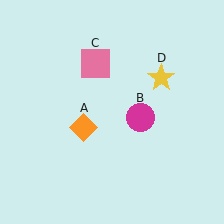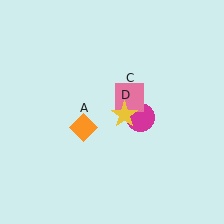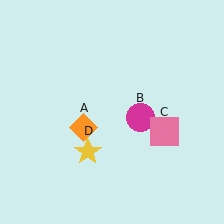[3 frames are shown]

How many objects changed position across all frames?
2 objects changed position: pink square (object C), yellow star (object D).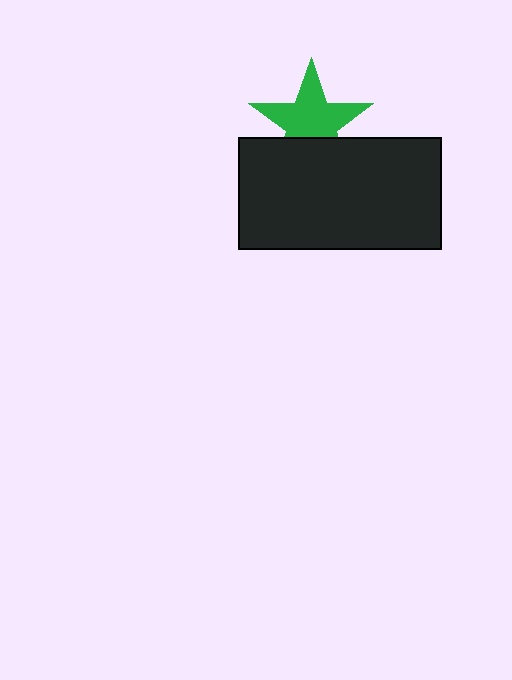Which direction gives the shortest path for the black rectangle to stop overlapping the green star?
Moving down gives the shortest separation.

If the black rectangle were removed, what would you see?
You would see the complete green star.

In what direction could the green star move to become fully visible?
The green star could move up. That would shift it out from behind the black rectangle entirely.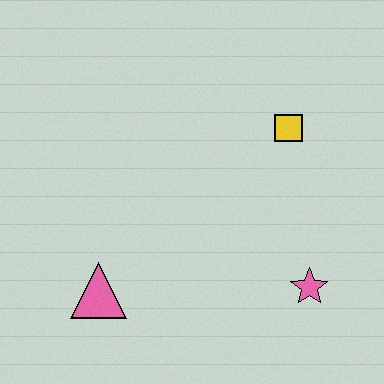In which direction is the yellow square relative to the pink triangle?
The yellow square is to the right of the pink triangle.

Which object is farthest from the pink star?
The pink triangle is farthest from the pink star.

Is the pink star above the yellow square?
No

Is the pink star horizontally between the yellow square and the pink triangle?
No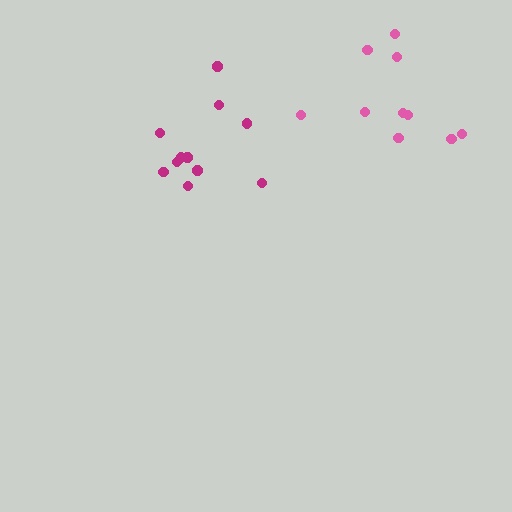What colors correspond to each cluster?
The clusters are colored: magenta, pink.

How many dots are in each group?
Group 1: 11 dots, Group 2: 10 dots (21 total).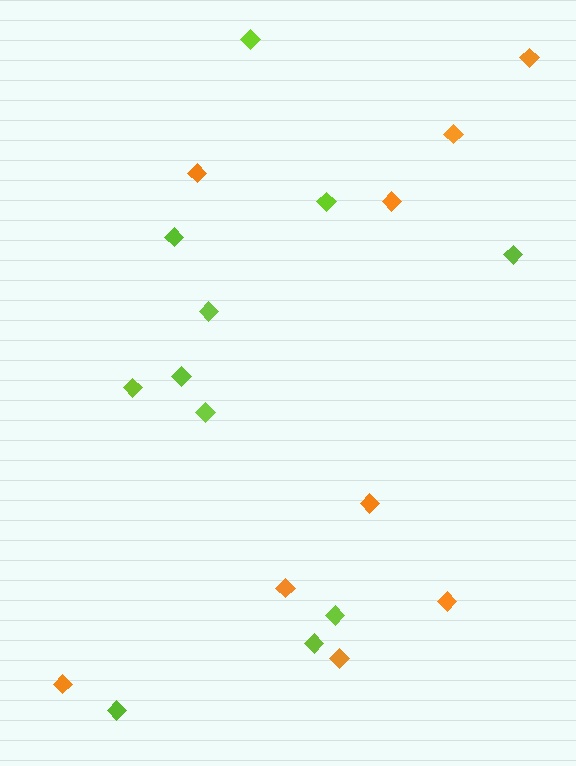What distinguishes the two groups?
There are 2 groups: one group of lime diamonds (11) and one group of orange diamonds (9).